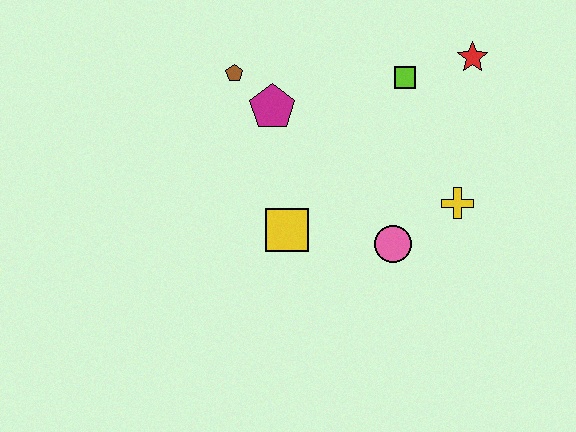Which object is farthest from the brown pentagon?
The yellow cross is farthest from the brown pentagon.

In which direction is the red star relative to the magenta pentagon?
The red star is to the right of the magenta pentagon.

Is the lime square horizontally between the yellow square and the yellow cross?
Yes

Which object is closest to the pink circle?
The yellow cross is closest to the pink circle.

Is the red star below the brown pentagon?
No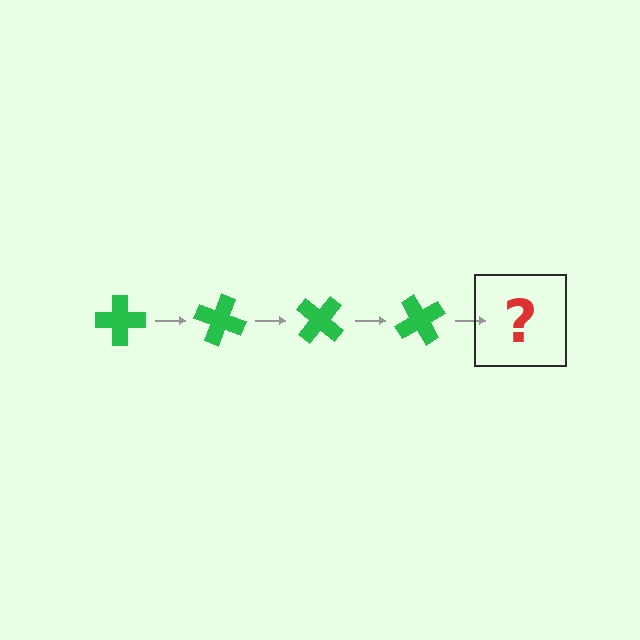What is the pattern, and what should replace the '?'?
The pattern is that the cross rotates 20 degrees each step. The '?' should be a green cross rotated 80 degrees.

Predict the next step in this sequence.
The next step is a green cross rotated 80 degrees.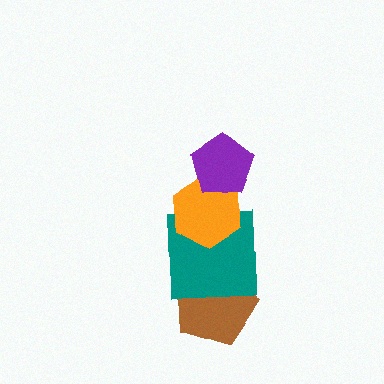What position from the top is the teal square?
The teal square is 3rd from the top.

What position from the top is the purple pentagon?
The purple pentagon is 1st from the top.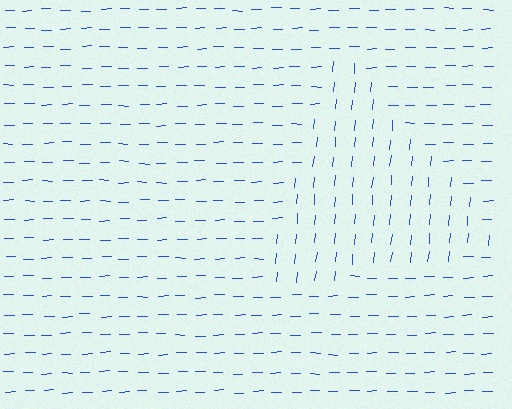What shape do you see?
I see a triangle.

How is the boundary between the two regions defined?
The boundary is defined purely by a change in line orientation (approximately 84 degrees difference). All lines are the same color and thickness.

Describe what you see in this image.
The image is filled with small blue line segments. A triangle region in the image has lines oriented differently from the surrounding lines, creating a visible texture boundary.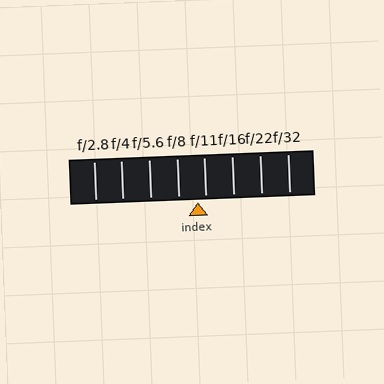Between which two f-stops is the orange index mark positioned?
The index mark is between f/8 and f/11.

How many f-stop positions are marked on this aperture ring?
There are 8 f-stop positions marked.